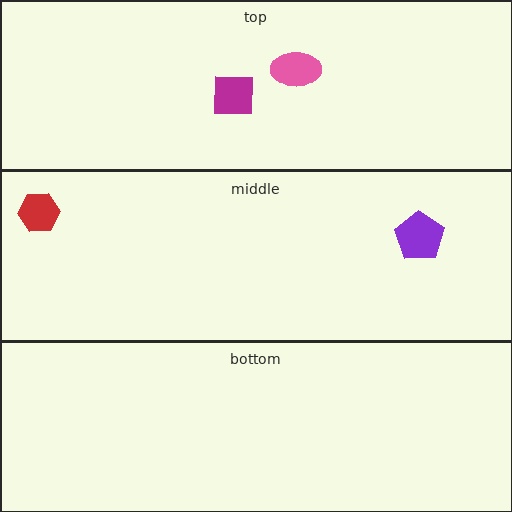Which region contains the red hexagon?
The middle region.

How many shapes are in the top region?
2.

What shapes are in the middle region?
The red hexagon, the purple pentagon.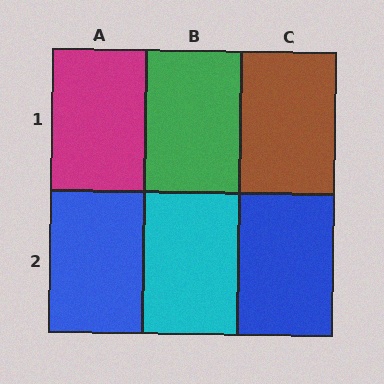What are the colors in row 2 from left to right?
Blue, cyan, blue.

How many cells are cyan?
1 cell is cyan.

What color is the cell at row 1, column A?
Magenta.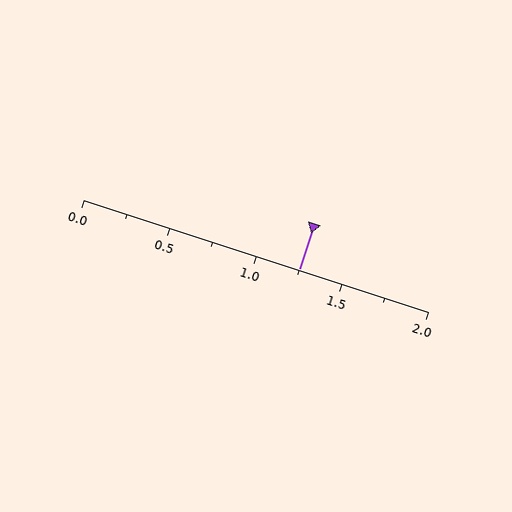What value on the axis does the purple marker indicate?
The marker indicates approximately 1.25.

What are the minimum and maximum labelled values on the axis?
The axis runs from 0.0 to 2.0.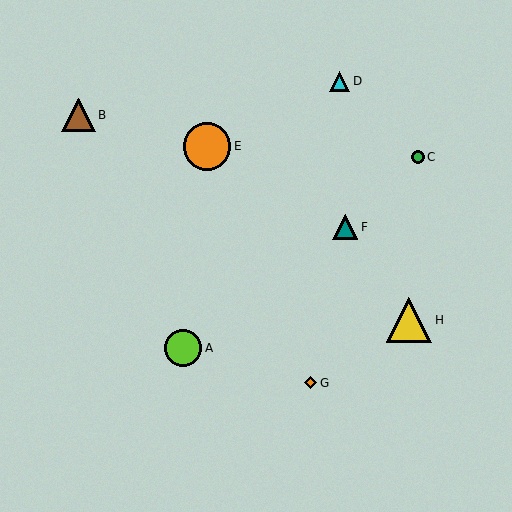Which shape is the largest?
The orange circle (labeled E) is the largest.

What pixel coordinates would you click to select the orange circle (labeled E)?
Click at (207, 146) to select the orange circle E.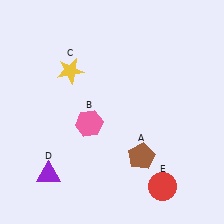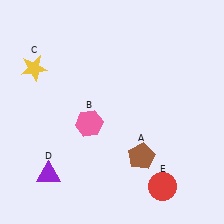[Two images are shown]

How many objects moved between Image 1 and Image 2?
1 object moved between the two images.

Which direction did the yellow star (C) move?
The yellow star (C) moved left.